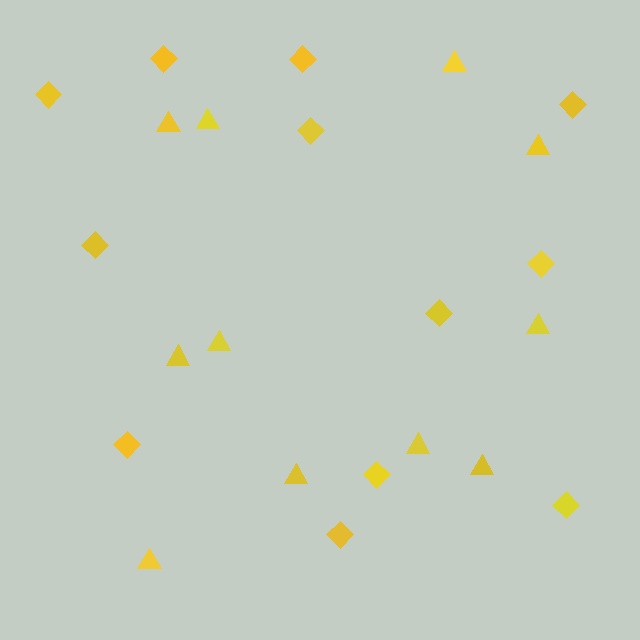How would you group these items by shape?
There are 2 groups: one group of diamonds (12) and one group of triangles (11).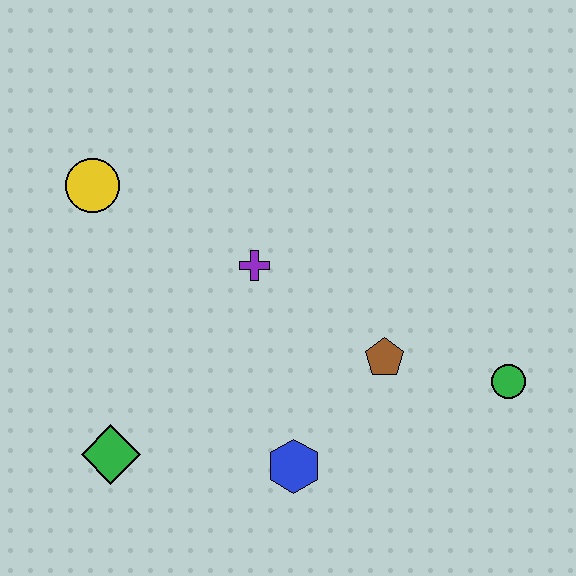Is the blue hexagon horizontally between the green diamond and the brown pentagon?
Yes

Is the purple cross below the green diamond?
No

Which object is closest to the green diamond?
The blue hexagon is closest to the green diamond.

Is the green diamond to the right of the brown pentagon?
No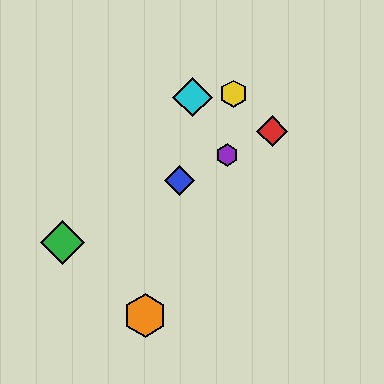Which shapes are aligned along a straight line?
The red diamond, the blue diamond, the green diamond, the purple hexagon are aligned along a straight line.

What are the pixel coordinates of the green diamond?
The green diamond is at (62, 243).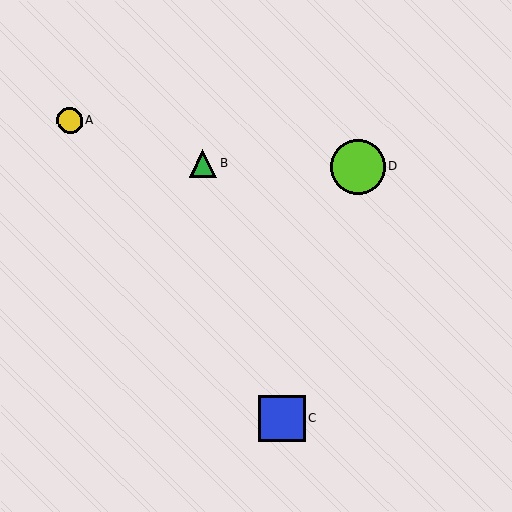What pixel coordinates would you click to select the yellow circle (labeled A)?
Click at (70, 120) to select the yellow circle A.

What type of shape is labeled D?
Shape D is a lime circle.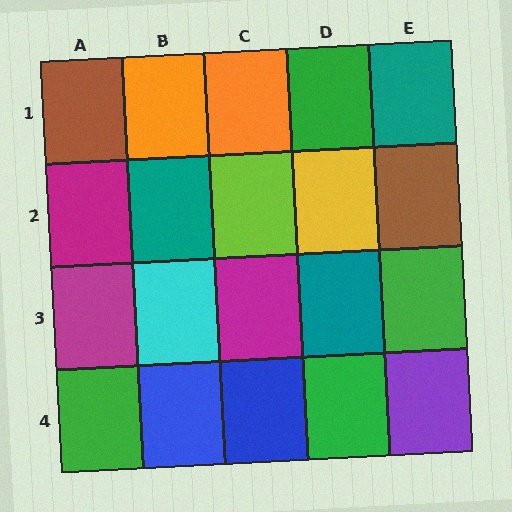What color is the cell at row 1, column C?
Orange.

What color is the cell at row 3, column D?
Teal.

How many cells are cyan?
1 cell is cyan.